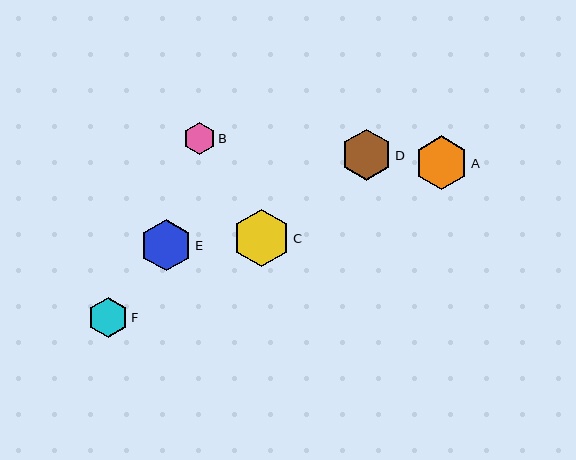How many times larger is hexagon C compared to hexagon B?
Hexagon C is approximately 1.8 times the size of hexagon B.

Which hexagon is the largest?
Hexagon C is the largest with a size of approximately 58 pixels.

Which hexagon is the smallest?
Hexagon B is the smallest with a size of approximately 32 pixels.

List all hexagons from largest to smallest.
From largest to smallest: C, A, E, D, F, B.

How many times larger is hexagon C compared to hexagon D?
Hexagon C is approximately 1.1 times the size of hexagon D.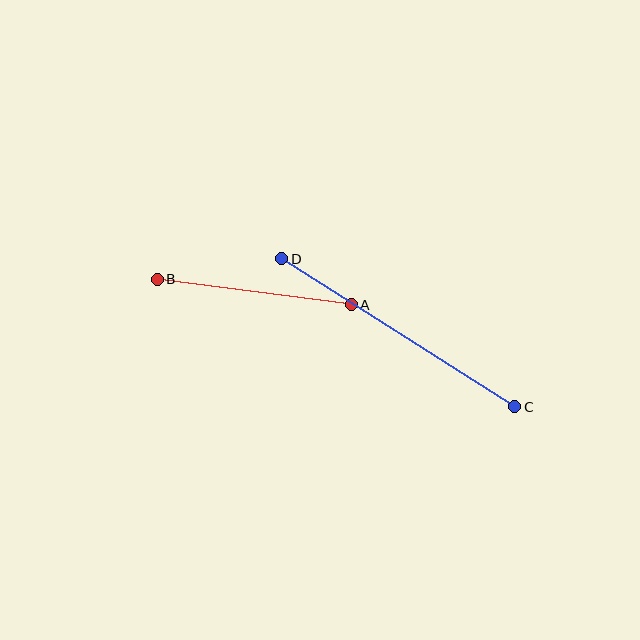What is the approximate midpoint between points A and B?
The midpoint is at approximately (254, 292) pixels.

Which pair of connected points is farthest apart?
Points C and D are farthest apart.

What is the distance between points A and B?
The distance is approximately 196 pixels.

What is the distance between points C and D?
The distance is approximately 276 pixels.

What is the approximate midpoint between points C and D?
The midpoint is at approximately (398, 333) pixels.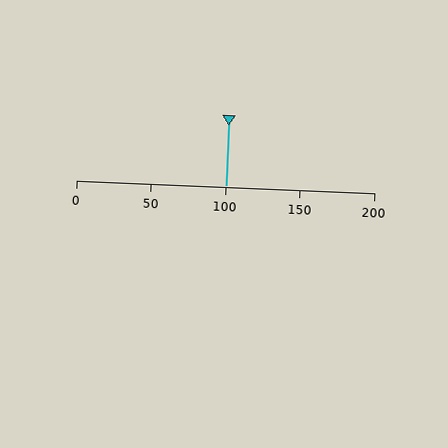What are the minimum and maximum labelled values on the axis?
The axis runs from 0 to 200.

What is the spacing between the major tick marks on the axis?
The major ticks are spaced 50 apart.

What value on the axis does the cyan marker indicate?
The marker indicates approximately 100.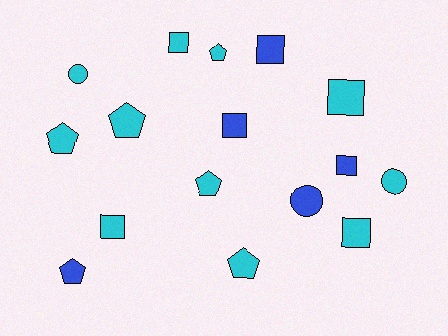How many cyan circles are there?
There are 2 cyan circles.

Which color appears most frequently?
Cyan, with 11 objects.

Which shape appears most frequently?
Square, with 7 objects.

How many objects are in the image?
There are 16 objects.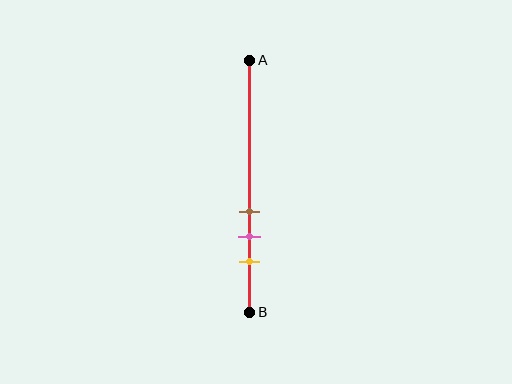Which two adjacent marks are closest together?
The brown and pink marks are the closest adjacent pair.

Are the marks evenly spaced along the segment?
Yes, the marks are approximately evenly spaced.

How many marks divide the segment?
There are 3 marks dividing the segment.